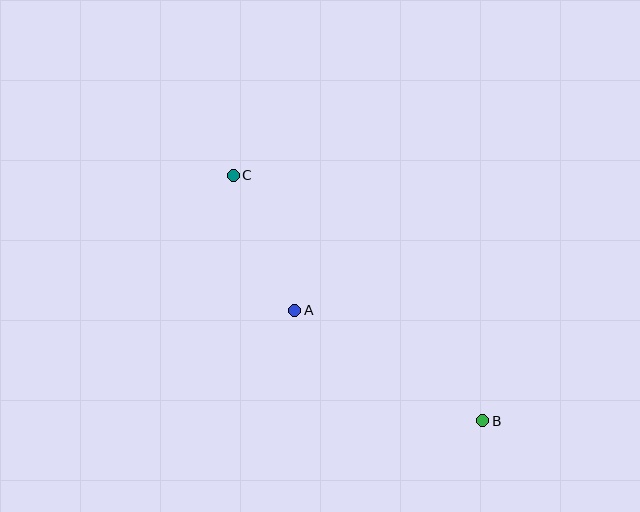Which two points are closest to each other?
Points A and C are closest to each other.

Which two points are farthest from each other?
Points B and C are farthest from each other.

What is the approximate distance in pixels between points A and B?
The distance between A and B is approximately 218 pixels.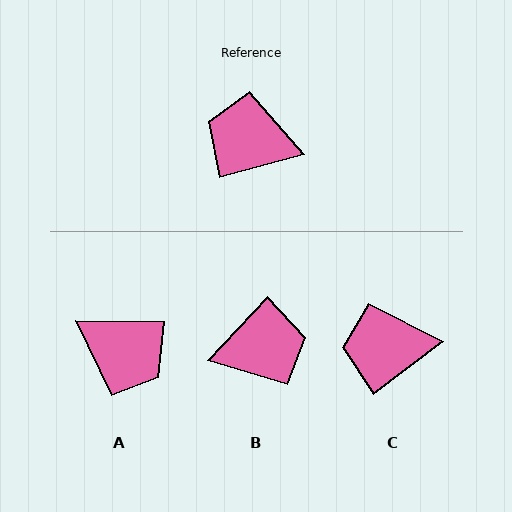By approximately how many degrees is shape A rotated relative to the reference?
Approximately 164 degrees counter-clockwise.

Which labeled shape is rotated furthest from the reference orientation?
A, about 164 degrees away.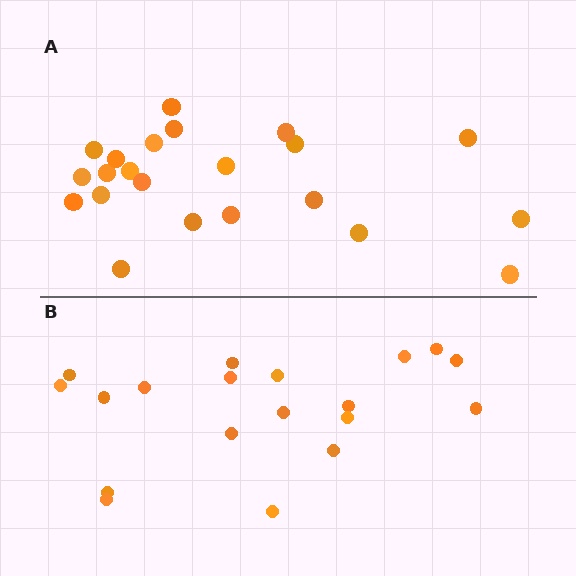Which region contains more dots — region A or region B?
Region A (the top region) has more dots.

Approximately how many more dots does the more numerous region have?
Region A has just a few more — roughly 2 or 3 more dots than region B.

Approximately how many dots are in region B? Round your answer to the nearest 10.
About 20 dots. (The exact count is 19, which rounds to 20.)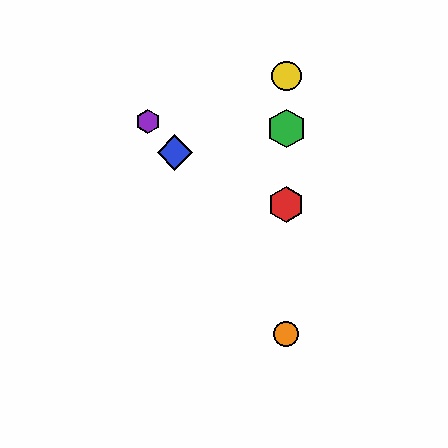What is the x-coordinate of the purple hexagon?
The purple hexagon is at x≈148.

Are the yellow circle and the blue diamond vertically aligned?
No, the yellow circle is at x≈286 and the blue diamond is at x≈175.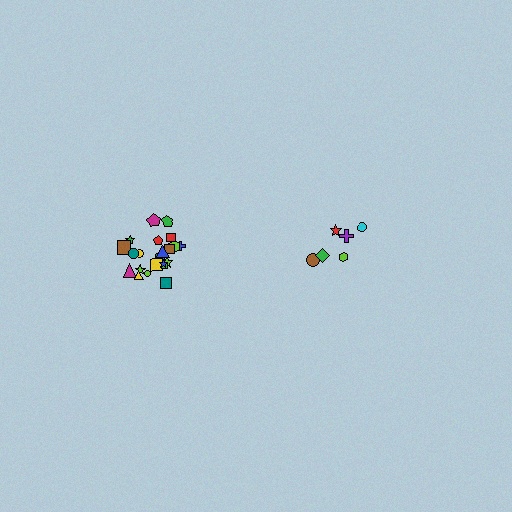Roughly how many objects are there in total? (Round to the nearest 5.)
Roughly 30 objects in total.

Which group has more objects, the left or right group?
The left group.